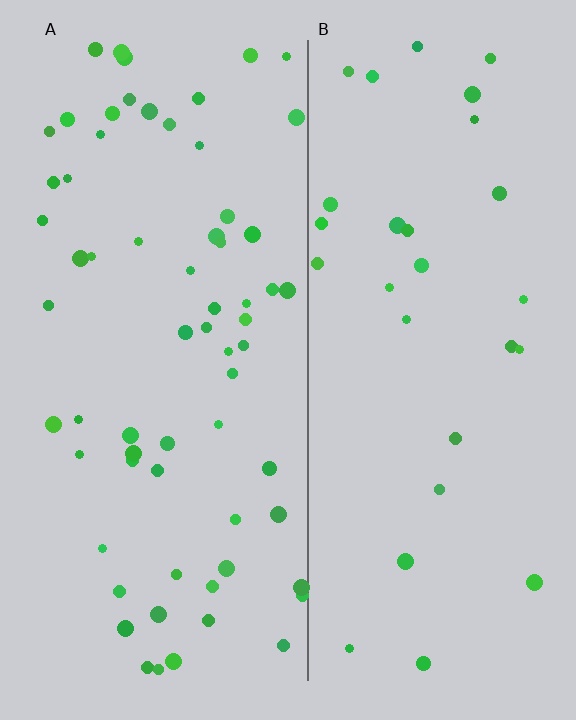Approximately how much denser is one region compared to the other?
Approximately 2.2× — region A over region B.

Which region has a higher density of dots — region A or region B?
A (the left).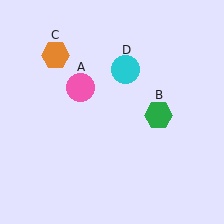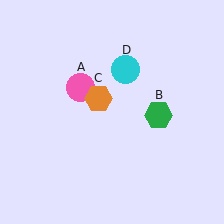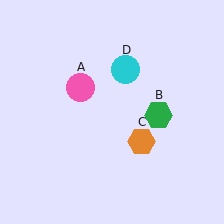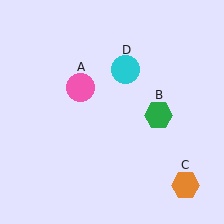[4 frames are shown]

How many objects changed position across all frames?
1 object changed position: orange hexagon (object C).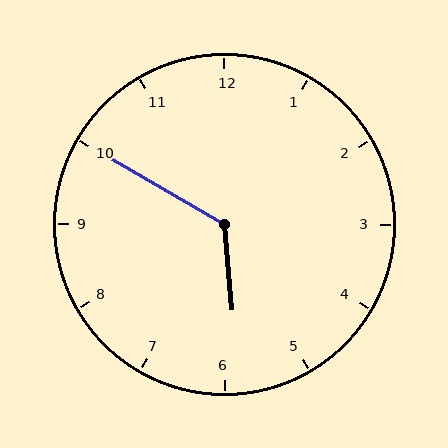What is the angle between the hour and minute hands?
Approximately 125 degrees.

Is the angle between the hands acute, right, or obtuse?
It is obtuse.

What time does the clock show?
5:50.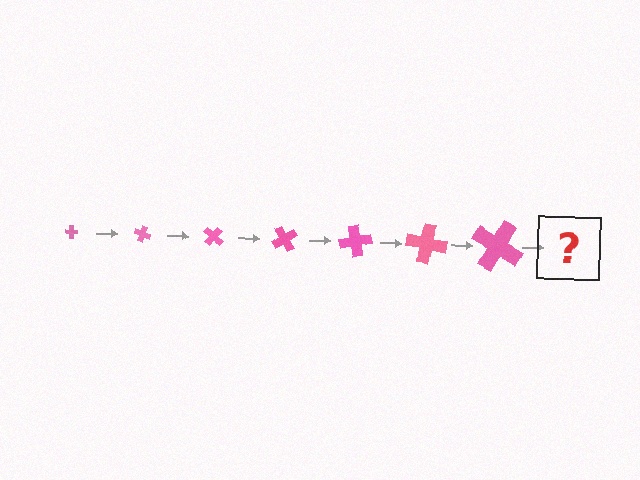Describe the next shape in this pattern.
It should be a cross, larger than the previous one and rotated 140 degrees from the start.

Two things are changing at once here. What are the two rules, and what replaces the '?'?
The two rules are that the cross grows larger each step and it rotates 20 degrees each step. The '?' should be a cross, larger than the previous one and rotated 140 degrees from the start.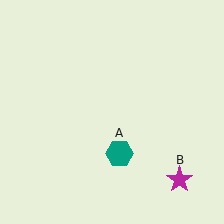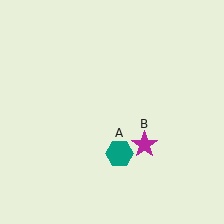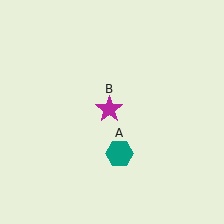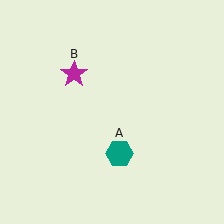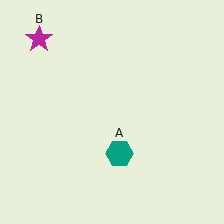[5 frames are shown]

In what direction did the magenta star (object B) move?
The magenta star (object B) moved up and to the left.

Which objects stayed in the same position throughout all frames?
Teal hexagon (object A) remained stationary.